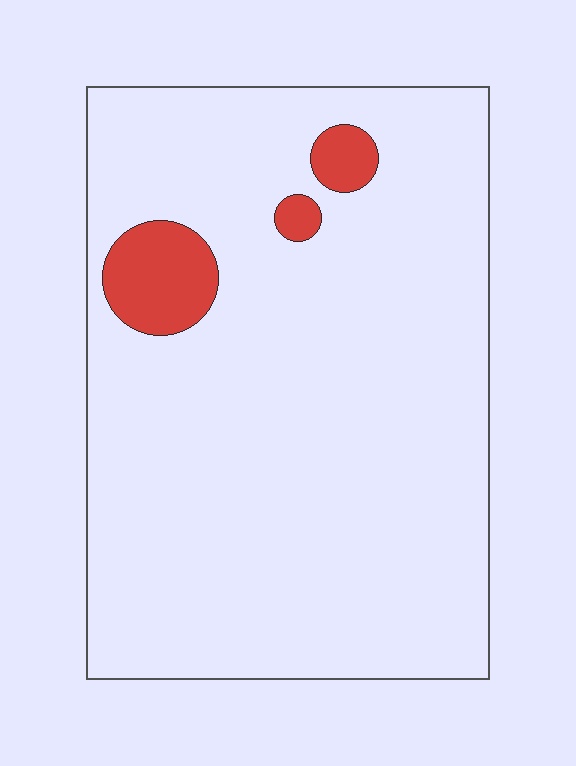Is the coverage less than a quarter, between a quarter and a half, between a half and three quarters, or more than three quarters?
Less than a quarter.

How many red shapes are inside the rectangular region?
3.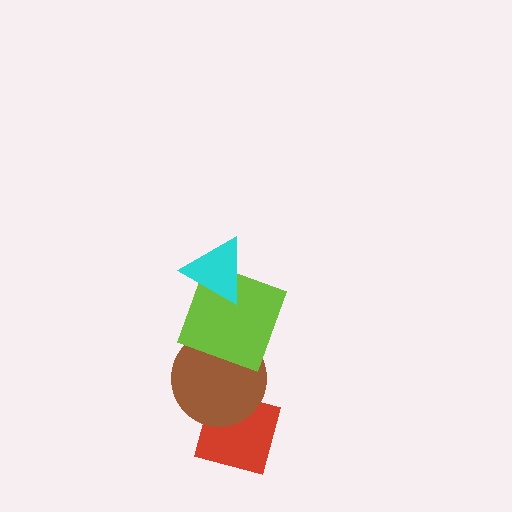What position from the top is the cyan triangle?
The cyan triangle is 1st from the top.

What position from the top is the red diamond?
The red diamond is 4th from the top.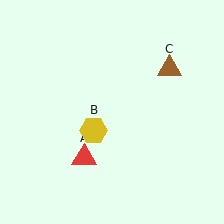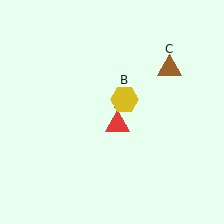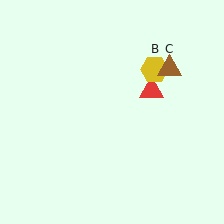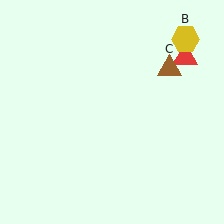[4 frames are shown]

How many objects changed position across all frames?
2 objects changed position: red triangle (object A), yellow hexagon (object B).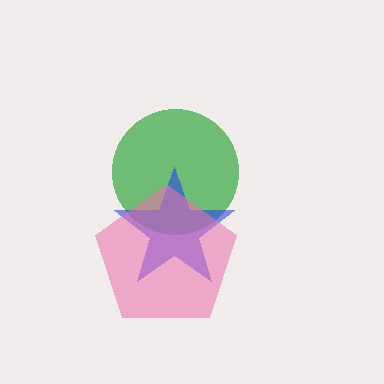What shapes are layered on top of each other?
The layered shapes are: a green circle, a blue star, a pink pentagon.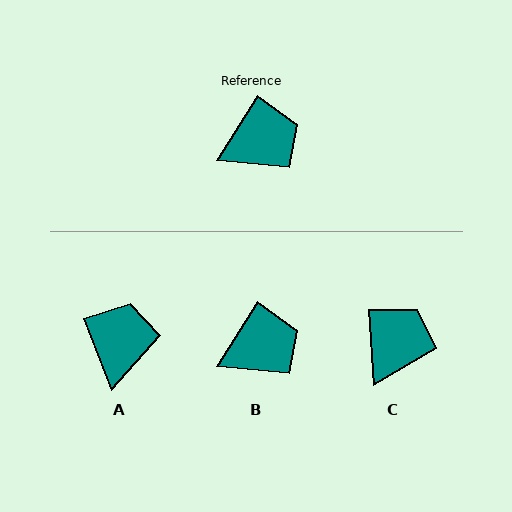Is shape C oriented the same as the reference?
No, it is off by about 36 degrees.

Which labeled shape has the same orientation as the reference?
B.